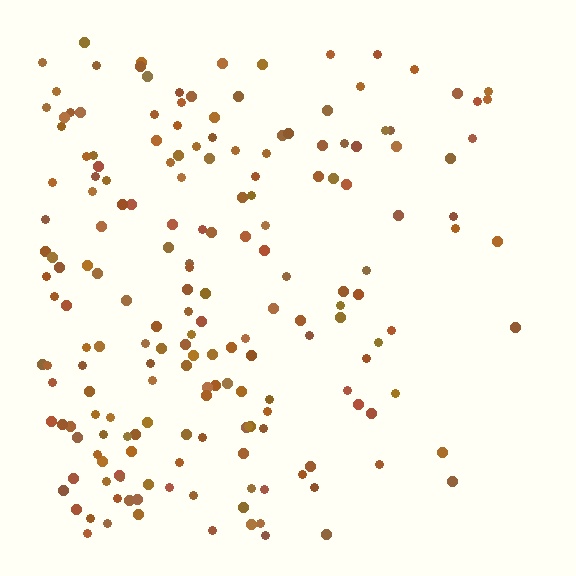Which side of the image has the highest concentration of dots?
The left.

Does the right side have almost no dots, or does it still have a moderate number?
Still a moderate number, just noticeably fewer than the left.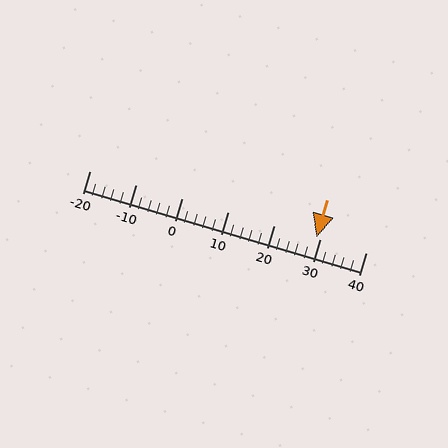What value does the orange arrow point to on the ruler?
The orange arrow points to approximately 29.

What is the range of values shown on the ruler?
The ruler shows values from -20 to 40.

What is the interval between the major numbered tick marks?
The major tick marks are spaced 10 units apart.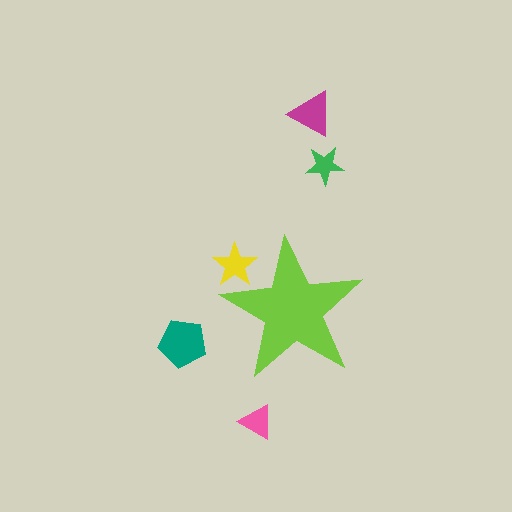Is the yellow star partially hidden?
Yes, the yellow star is partially hidden behind the lime star.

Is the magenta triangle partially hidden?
No, the magenta triangle is fully visible.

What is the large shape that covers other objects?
A lime star.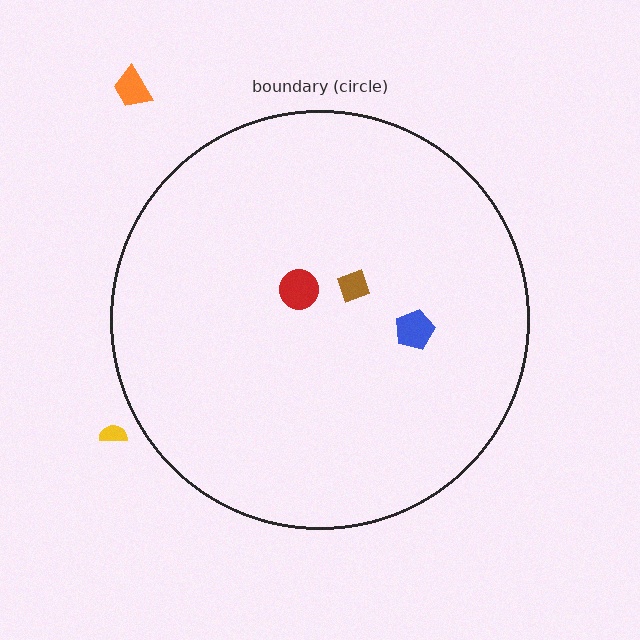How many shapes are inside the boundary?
3 inside, 2 outside.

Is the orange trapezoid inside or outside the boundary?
Outside.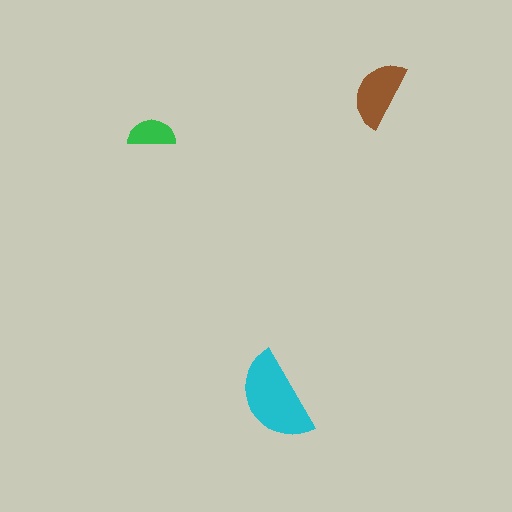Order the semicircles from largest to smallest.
the cyan one, the brown one, the green one.